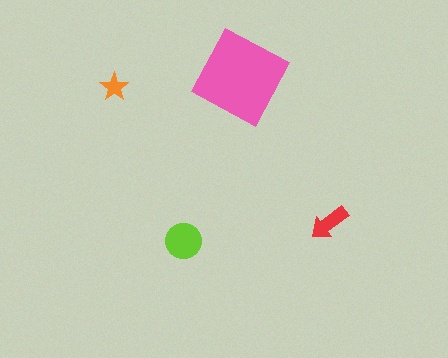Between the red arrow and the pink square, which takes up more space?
The pink square.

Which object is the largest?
The pink square.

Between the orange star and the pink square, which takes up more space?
The pink square.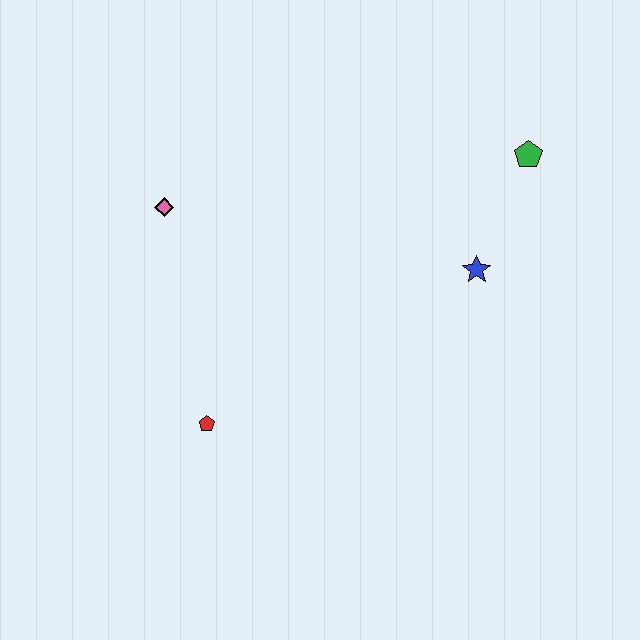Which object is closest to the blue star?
The green pentagon is closest to the blue star.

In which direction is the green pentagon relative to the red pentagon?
The green pentagon is to the right of the red pentagon.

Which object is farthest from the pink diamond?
The green pentagon is farthest from the pink diamond.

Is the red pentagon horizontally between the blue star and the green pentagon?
No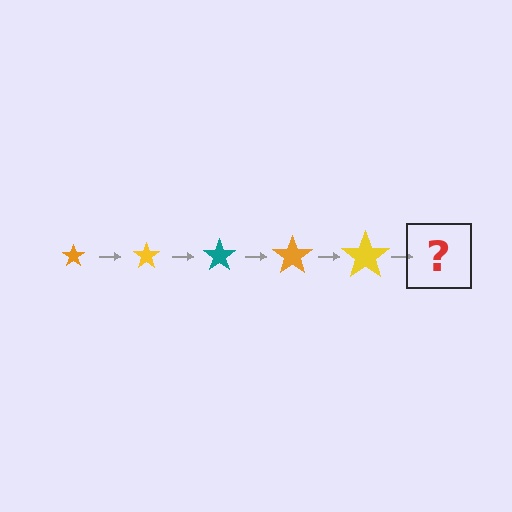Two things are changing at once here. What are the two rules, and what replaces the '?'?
The two rules are that the star grows larger each step and the color cycles through orange, yellow, and teal. The '?' should be a teal star, larger than the previous one.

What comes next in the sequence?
The next element should be a teal star, larger than the previous one.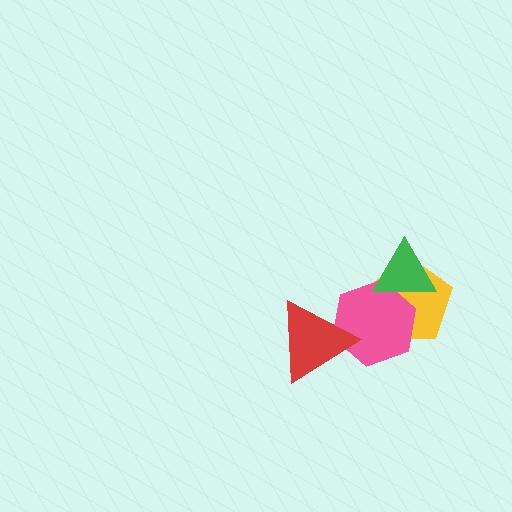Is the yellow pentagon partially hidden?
Yes, it is partially covered by another shape.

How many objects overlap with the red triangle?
1 object overlaps with the red triangle.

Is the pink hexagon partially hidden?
Yes, it is partially covered by another shape.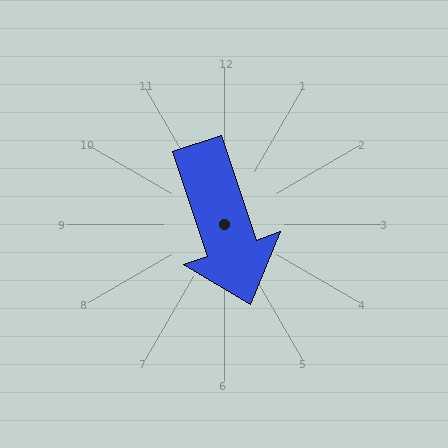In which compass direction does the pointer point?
South.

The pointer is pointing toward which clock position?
Roughly 5 o'clock.